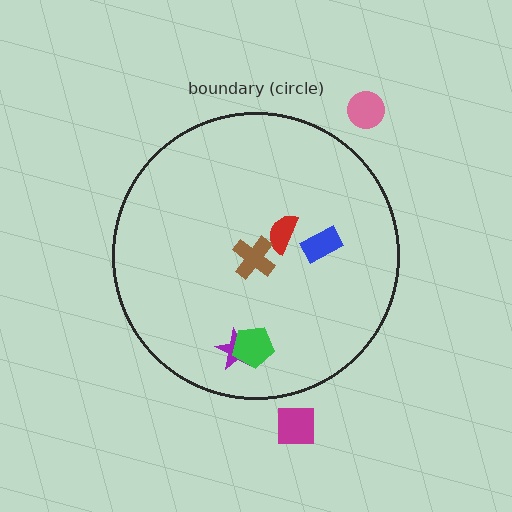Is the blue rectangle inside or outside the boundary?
Inside.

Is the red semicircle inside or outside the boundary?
Inside.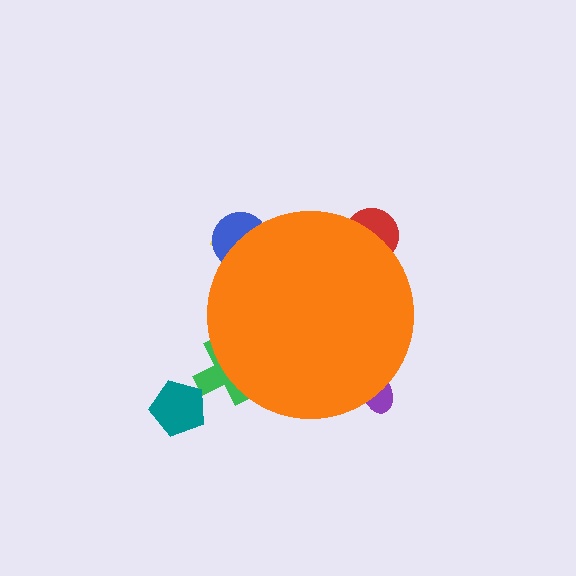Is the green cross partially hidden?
Yes, the green cross is partially hidden behind the orange circle.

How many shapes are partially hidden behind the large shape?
5 shapes are partially hidden.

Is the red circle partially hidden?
Yes, the red circle is partially hidden behind the orange circle.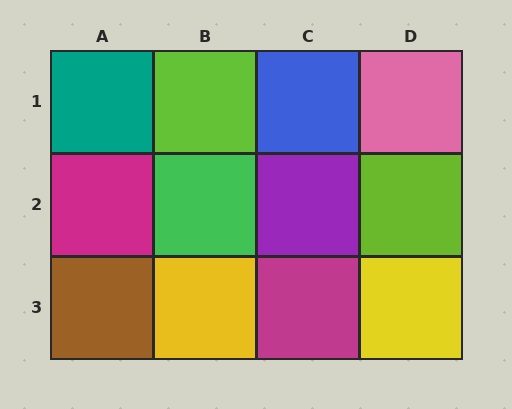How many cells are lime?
2 cells are lime.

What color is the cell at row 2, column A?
Magenta.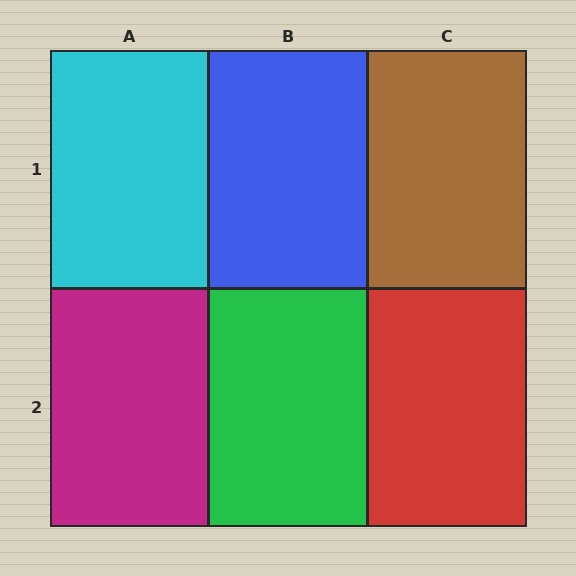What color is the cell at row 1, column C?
Brown.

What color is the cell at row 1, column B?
Blue.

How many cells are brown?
1 cell is brown.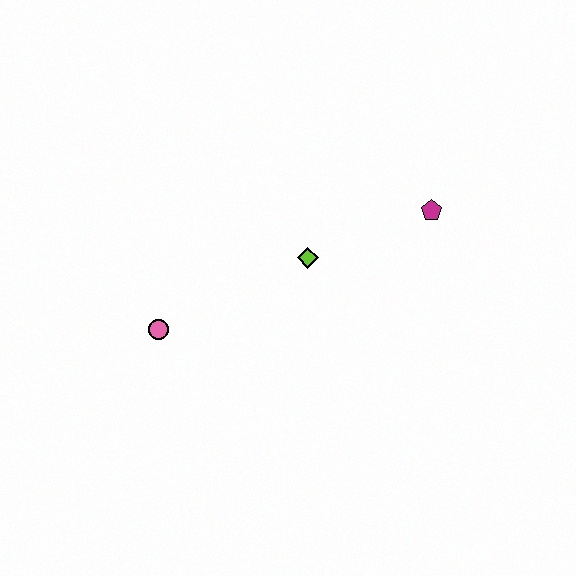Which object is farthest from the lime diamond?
The pink circle is farthest from the lime diamond.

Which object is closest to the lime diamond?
The magenta pentagon is closest to the lime diamond.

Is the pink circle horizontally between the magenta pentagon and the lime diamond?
No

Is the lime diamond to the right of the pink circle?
Yes